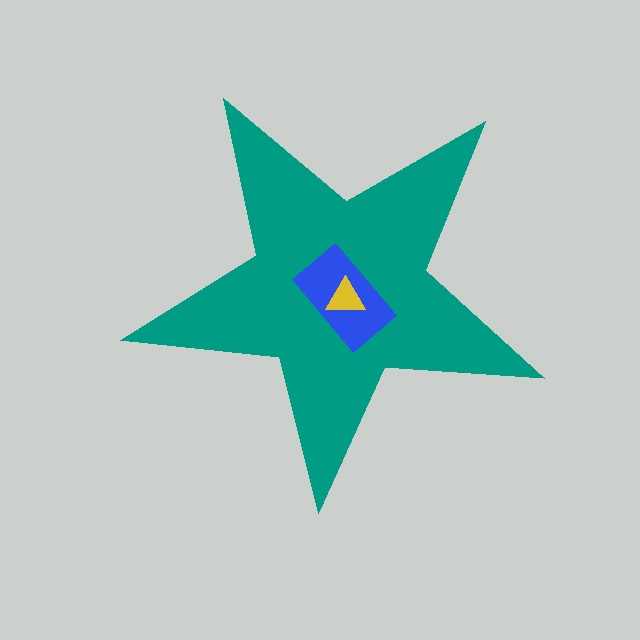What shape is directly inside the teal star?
The blue rectangle.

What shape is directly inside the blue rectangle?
The yellow triangle.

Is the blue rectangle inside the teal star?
Yes.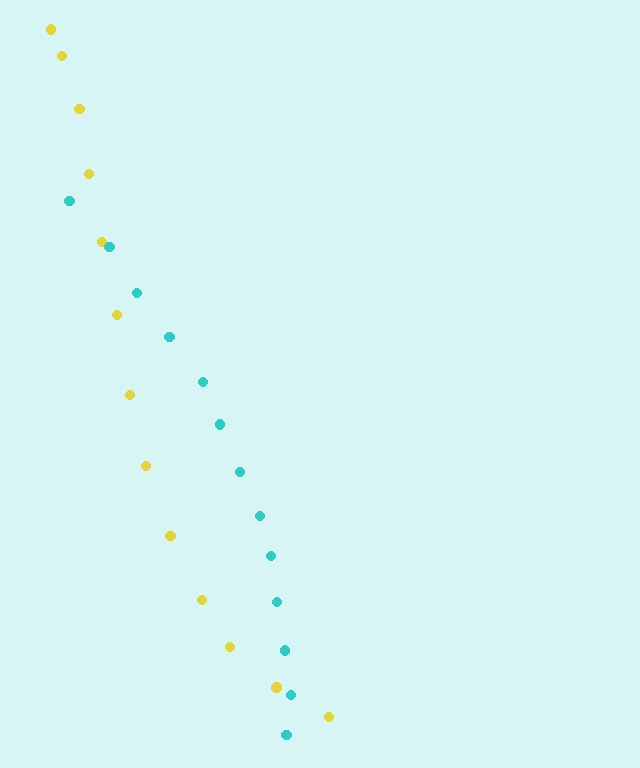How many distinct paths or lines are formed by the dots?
There are 2 distinct paths.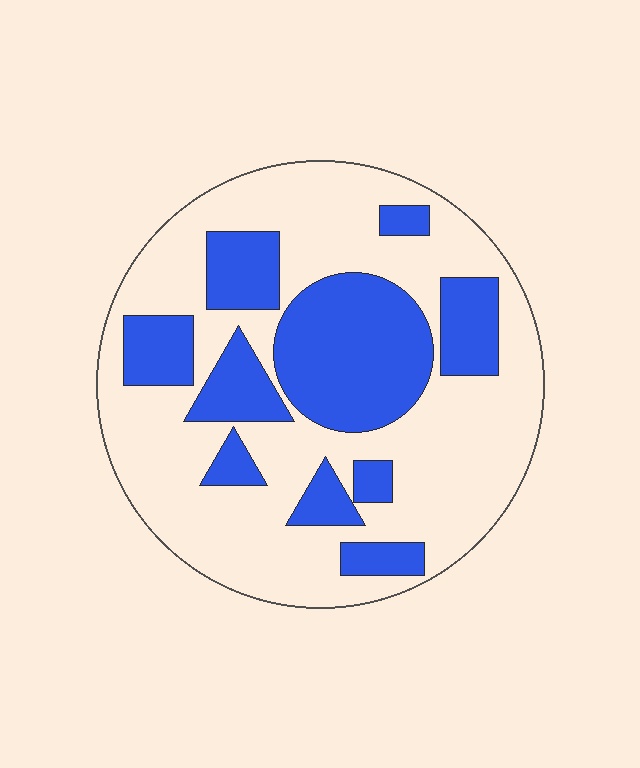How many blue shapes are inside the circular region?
10.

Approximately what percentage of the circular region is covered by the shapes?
Approximately 35%.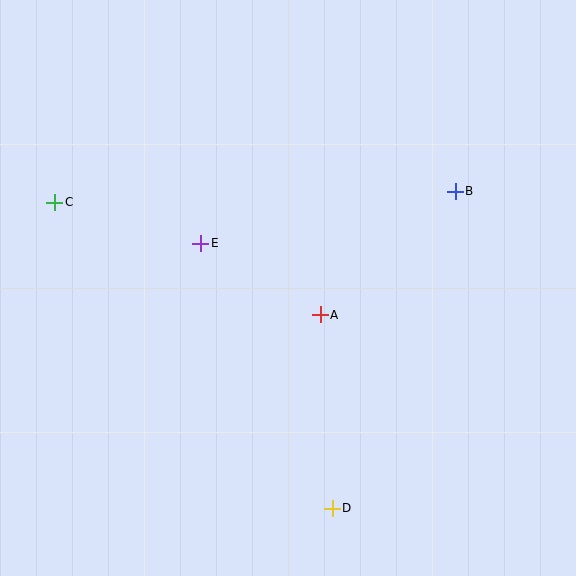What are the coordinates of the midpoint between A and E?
The midpoint between A and E is at (261, 279).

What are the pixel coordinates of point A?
Point A is at (320, 315).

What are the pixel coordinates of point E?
Point E is at (201, 243).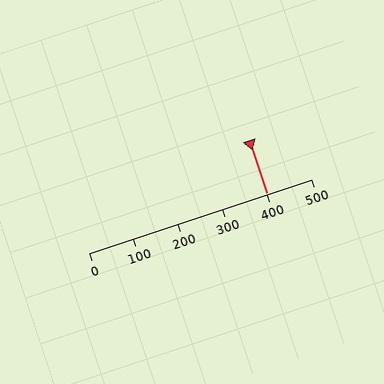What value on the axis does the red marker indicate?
The marker indicates approximately 400.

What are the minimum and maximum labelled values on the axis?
The axis runs from 0 to 500.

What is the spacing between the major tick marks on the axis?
The major ticks are spaced 100 apart.